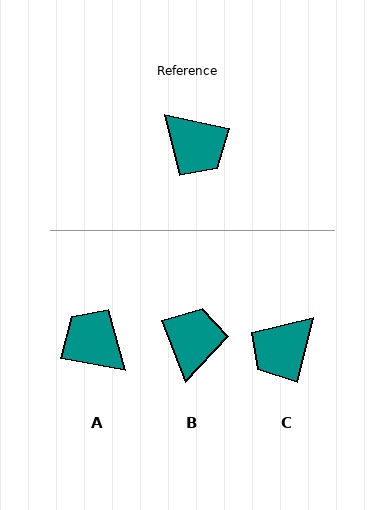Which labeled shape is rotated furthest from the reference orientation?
A, about 179 degrees away.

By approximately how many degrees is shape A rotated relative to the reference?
Approximately 179 degrees clockwise.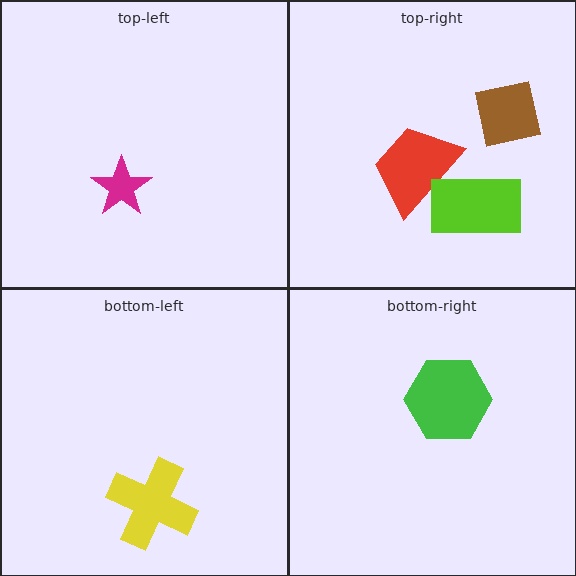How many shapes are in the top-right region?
3.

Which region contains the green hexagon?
The bottom-right region.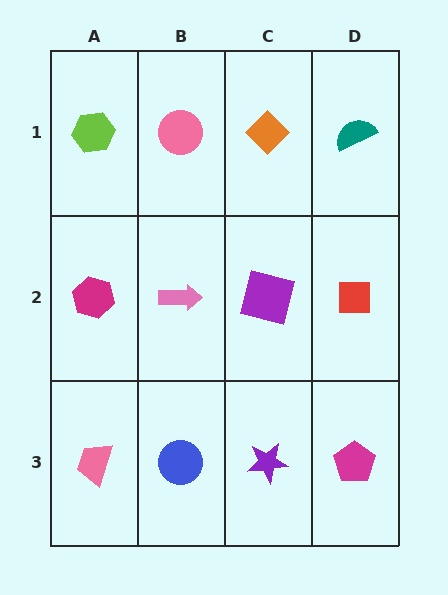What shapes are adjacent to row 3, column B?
A pink arrow (row 2, column B), a pink trapezoid (row 3, column A), a purple star (row 3, column C).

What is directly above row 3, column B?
A pink arrow.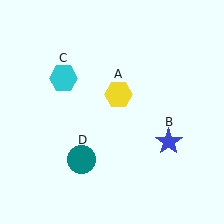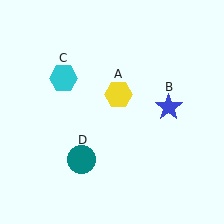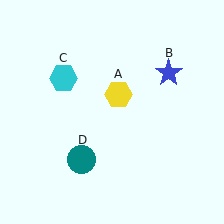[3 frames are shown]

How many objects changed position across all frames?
1 object changed position: blue star (object B).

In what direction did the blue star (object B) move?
The blue star (object B) moved up.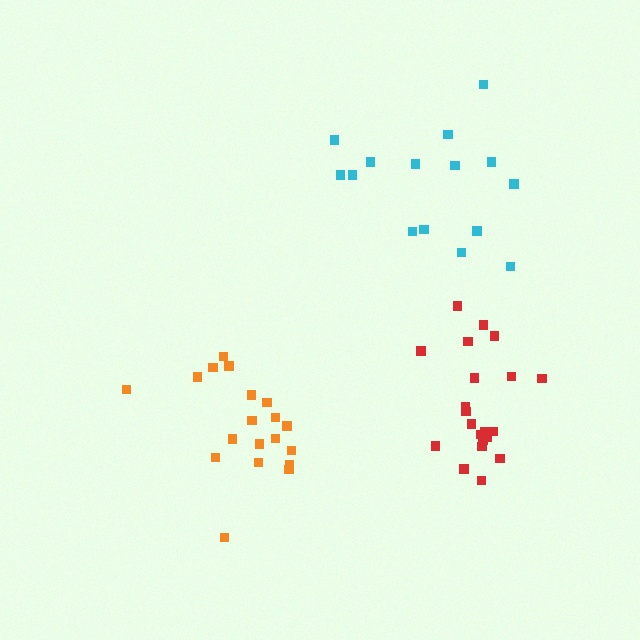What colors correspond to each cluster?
The clusters are colored: orange, cyan, red.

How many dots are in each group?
Group 1: 19 dots, Group 2: 15 dots, Group 3: 21 dots (55 total).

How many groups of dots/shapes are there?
There are 3 groups.